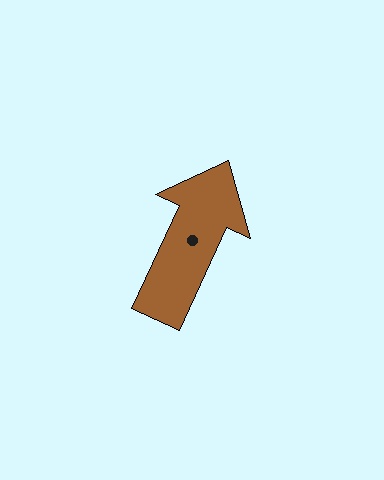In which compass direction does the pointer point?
Northeast.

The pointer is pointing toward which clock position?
Roughly 1 o'clock.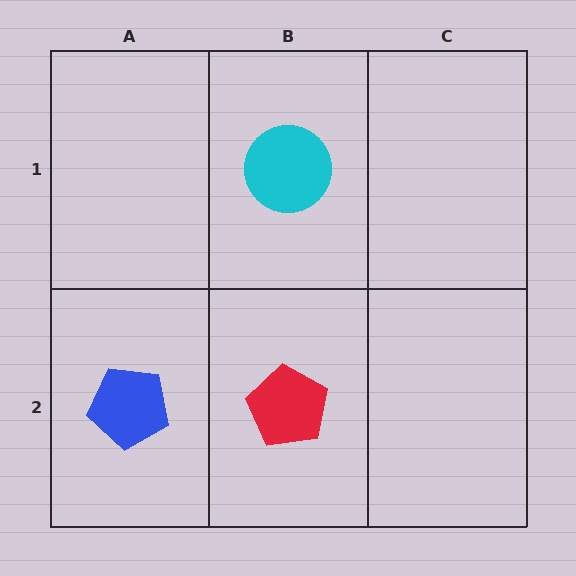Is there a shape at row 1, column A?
No, that cell is empty.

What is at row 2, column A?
A blue pentagon.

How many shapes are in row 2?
2 shapes.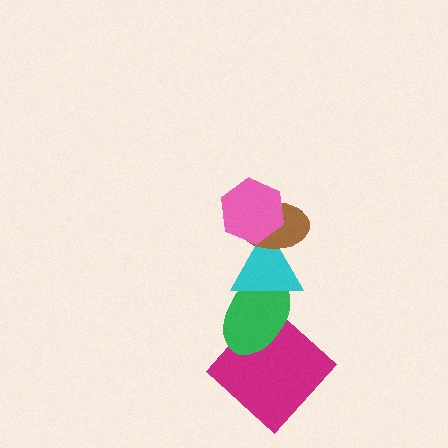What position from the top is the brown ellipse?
The brown ellipse is 2nd from the top.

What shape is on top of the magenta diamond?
The green ellipse is on top of the magenta diamond.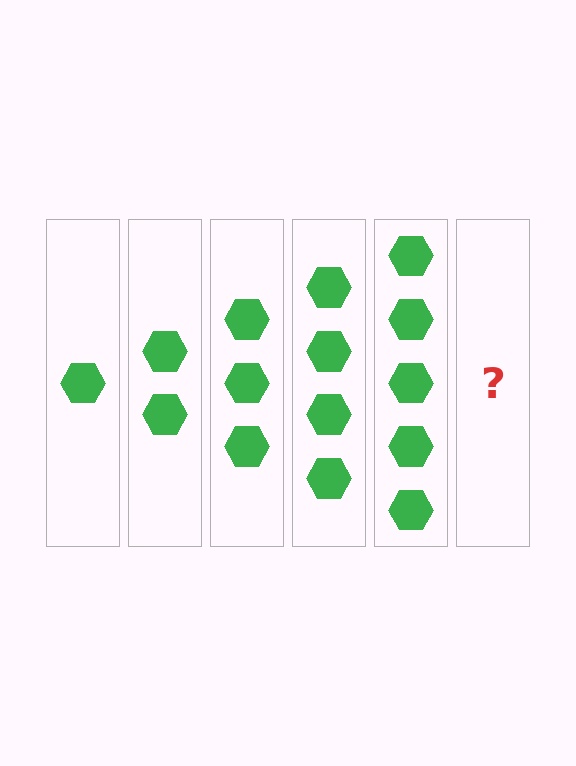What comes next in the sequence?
The next element should be 6 hexagons.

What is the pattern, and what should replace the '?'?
The pattern is that each step adds one more hexagon. The '?' should be 6 hexagons.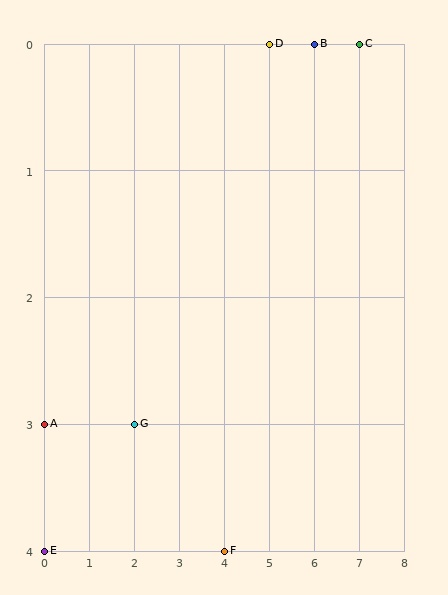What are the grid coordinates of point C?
Point C is at grid coordinates (7, 0).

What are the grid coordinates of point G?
Point G is at grid coordinates (2, 3).